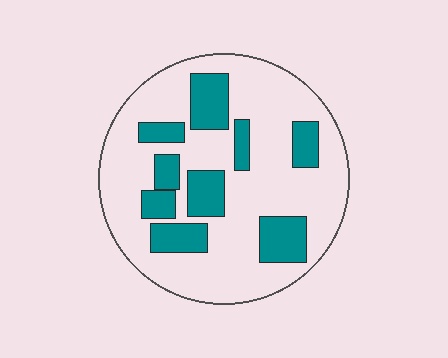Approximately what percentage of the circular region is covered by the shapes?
Approximately 25%.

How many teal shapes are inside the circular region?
9.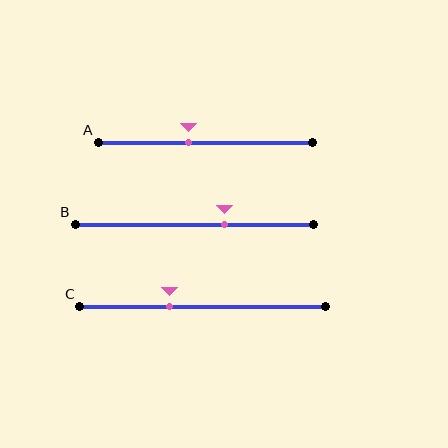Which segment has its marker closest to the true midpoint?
Segment A has its marker closest to the true midpoint.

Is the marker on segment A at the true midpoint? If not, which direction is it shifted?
No, the marker on segment A is shifted to the left by about 8% of the segment length.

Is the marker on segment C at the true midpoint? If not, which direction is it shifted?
No, the marker on segment C is shifted to the left by about 14% of the segment length.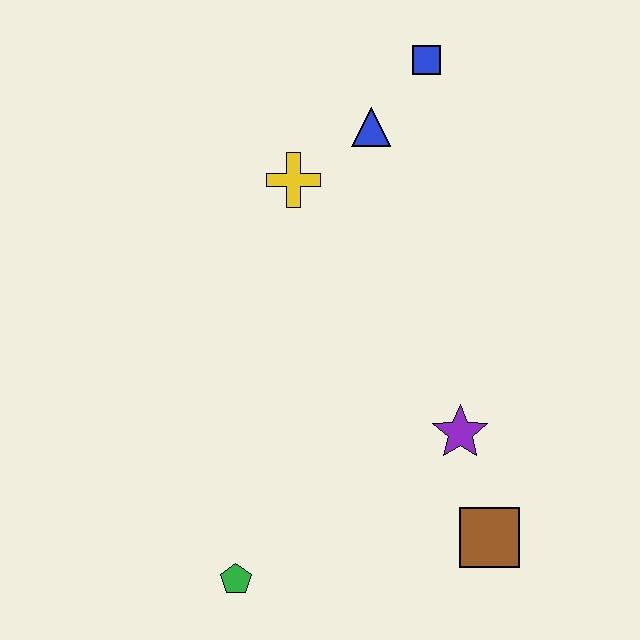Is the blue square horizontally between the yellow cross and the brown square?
Yes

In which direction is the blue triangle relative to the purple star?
The blue triangle is above the purple star.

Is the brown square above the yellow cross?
No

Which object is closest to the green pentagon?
The brown square is closest to the green pentagon.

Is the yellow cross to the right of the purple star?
No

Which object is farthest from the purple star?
The blue square is farthest from the purple star.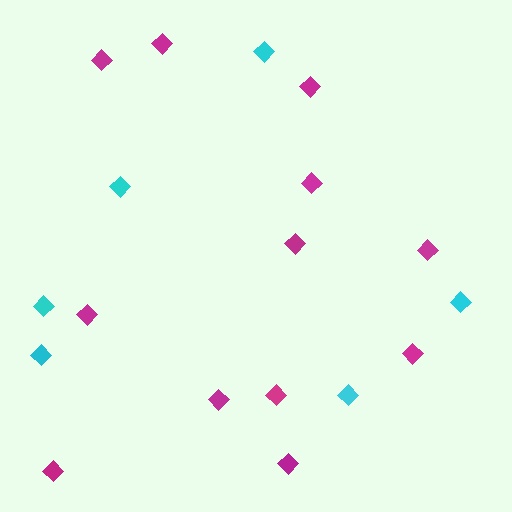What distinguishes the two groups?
There are 2 groups: one group of magenta diamonds (12) and one group of cyan diamonds (6).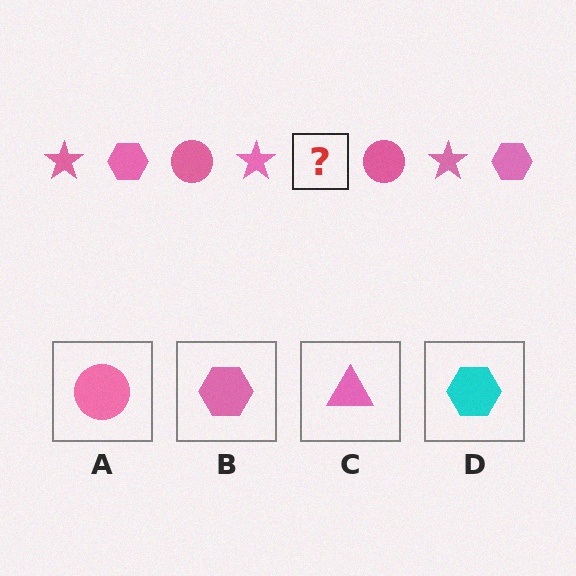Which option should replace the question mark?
Option B.